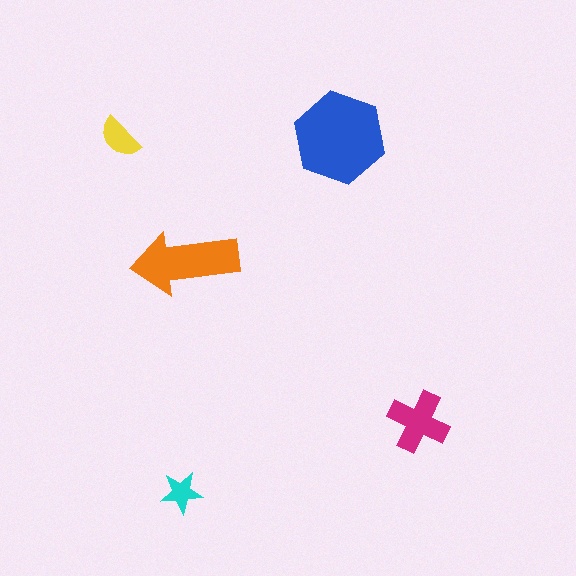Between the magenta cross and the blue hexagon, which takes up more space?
The blue hexagon.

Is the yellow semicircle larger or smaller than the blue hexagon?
Smaller.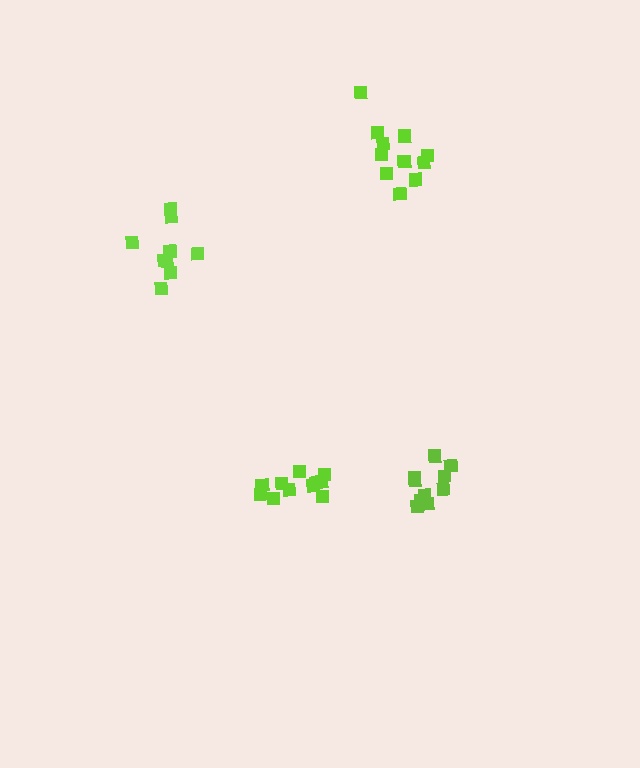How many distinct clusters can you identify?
There are 4 distinct clusters.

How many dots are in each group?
Group 1: 10 dots, Group 2: 11 dots, Group 3: 10 dots, Group 4: 11 dots (42 total).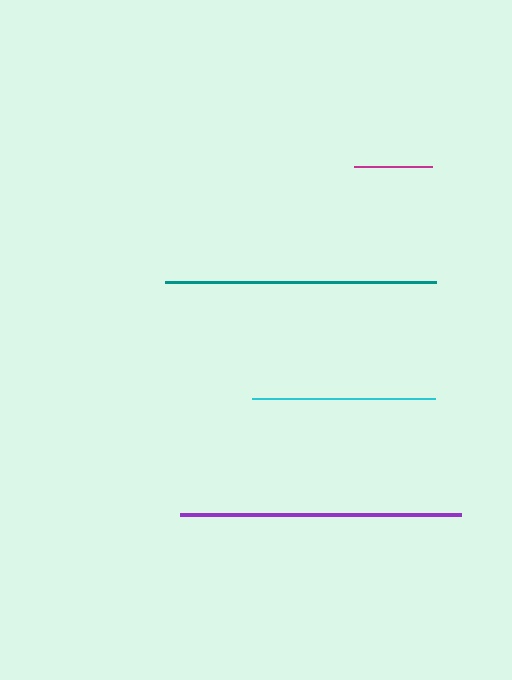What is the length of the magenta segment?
The magenta segment is approximately 78 pixels long.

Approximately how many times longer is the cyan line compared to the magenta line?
The cyan line is approximately 2.3 times the length of the magenta line.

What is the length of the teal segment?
The teal segment is approximately 272 pixels long.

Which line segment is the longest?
The purple line is the longest at approximately 281 pixels.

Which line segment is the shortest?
The magenta line is the shortest at approximately 78 pixels.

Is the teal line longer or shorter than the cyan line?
The teal line is longer than the cyan line.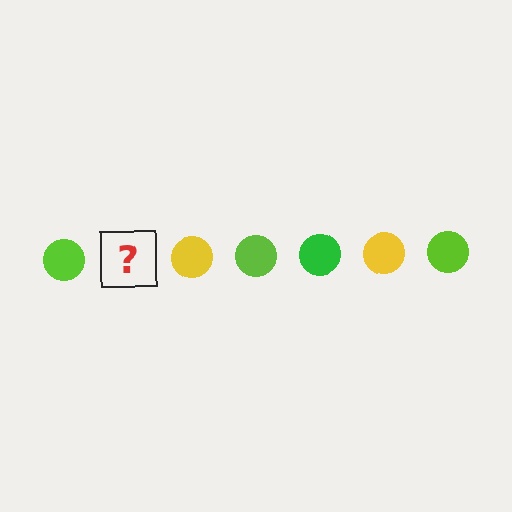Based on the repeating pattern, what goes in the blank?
The blank should be a green circle.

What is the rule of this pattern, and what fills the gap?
The rule is that the pattern cycles through lime, green, yellow circles. The gap should be filled with a green circle.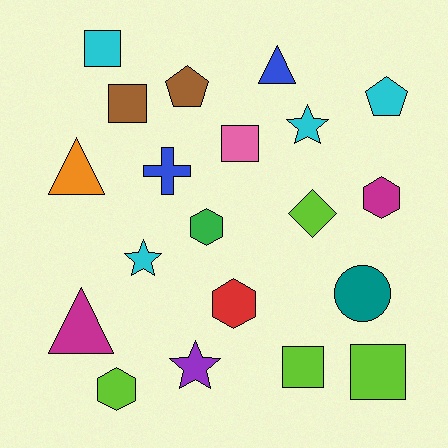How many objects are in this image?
There are 20 objects.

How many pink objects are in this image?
There is 1 pink object.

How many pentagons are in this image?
There are 2 pentagons.